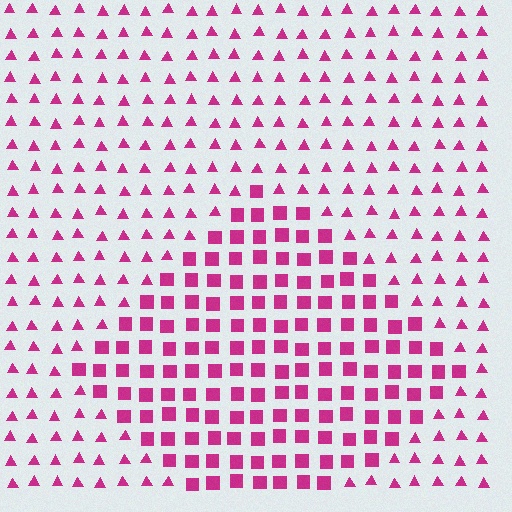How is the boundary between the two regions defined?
The boundary is defined by a change in element shape: squares inside vs. triangles outside. All elements share the same color and spacing.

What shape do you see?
I see a diamond.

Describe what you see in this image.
The image is filled with small magenta elements arranged in a uniform grid. A diamond-shaped region contains squares, while the surrounding area contains triangles. The boundary is defined purely by the change in element shape.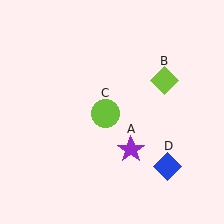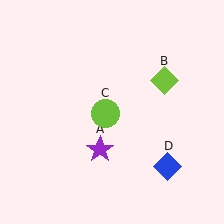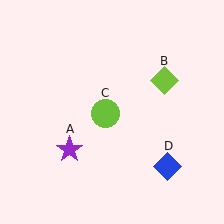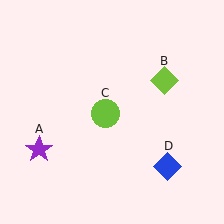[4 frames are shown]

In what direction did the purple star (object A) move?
The purple star (object A) moved left.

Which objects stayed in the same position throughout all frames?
Lime diamond (object B) and lime circle (object C) and blue diamond (object D) remained stationary.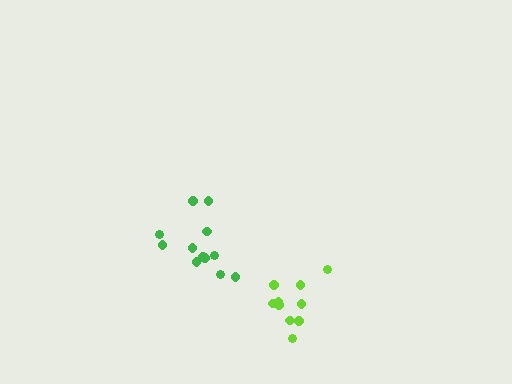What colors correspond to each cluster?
The clusters are colored: green, lime.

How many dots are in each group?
Group 1: 12 dots, Group 2: 10 dots (22 total).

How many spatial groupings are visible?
There are 2 spatial groupings.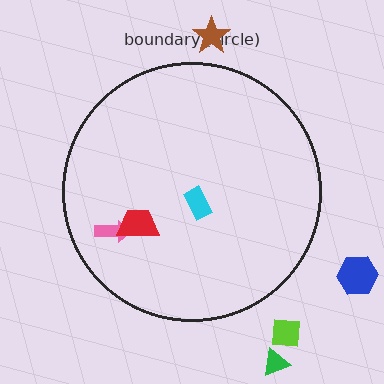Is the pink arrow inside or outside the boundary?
Inside.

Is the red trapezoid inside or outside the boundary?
Inside.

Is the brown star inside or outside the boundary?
Outside.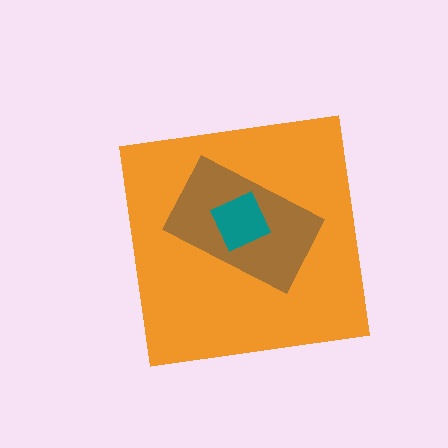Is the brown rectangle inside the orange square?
Yes.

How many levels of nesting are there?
3.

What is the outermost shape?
The orange square.